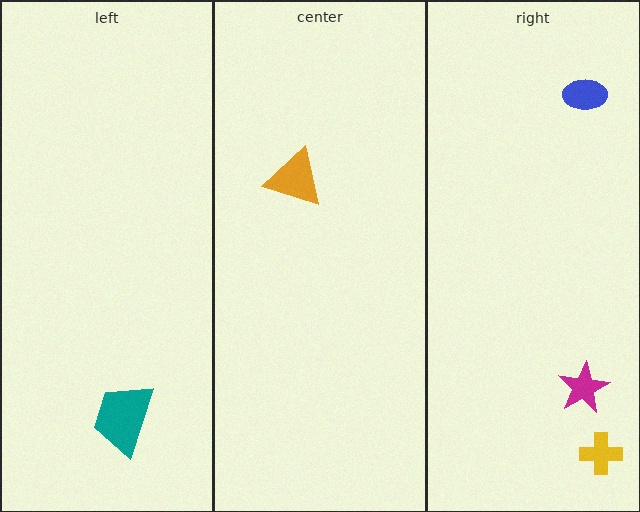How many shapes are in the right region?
3.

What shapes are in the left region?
The teal trapezoid.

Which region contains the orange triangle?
The center region.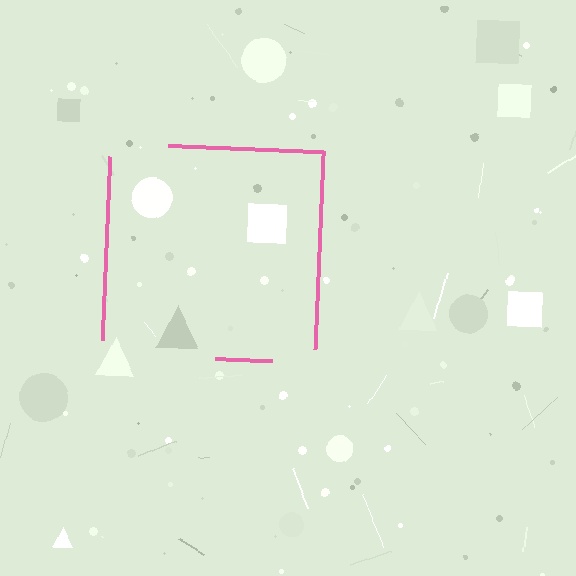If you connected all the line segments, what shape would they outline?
They would outline a square.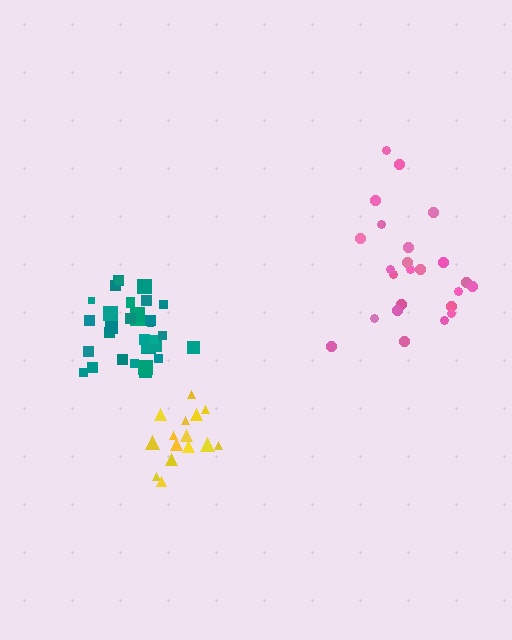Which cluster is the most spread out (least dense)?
Pink.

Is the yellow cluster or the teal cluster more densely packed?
Teal.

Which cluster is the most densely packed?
Teal.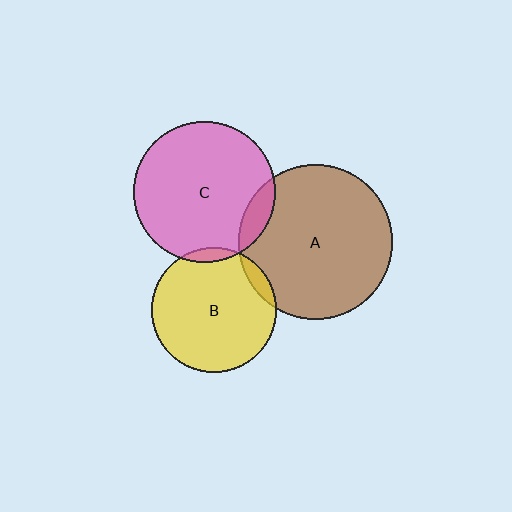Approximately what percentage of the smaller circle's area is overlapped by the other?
Approximately 5%.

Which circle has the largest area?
Circle A (brown).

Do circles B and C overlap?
Yes.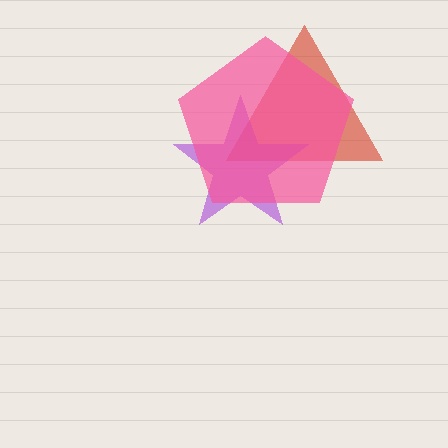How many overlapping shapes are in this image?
There are 3 overlapping shapes in the image.